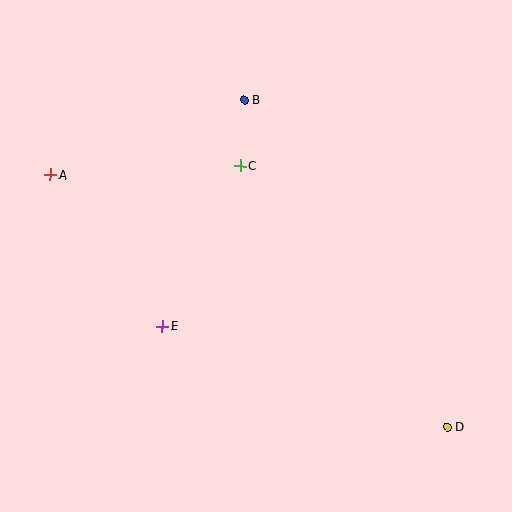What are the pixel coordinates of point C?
Point C is at (240, 166).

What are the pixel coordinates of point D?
Point D is at (448, 427).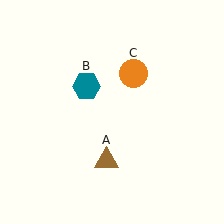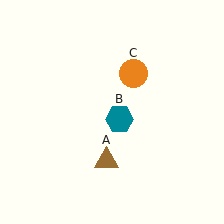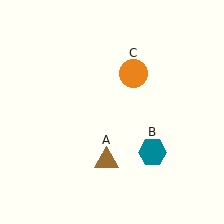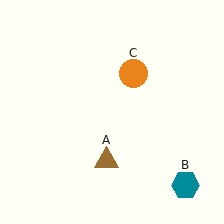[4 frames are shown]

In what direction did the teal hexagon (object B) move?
The teal hexagon (object B) moved down and to the right.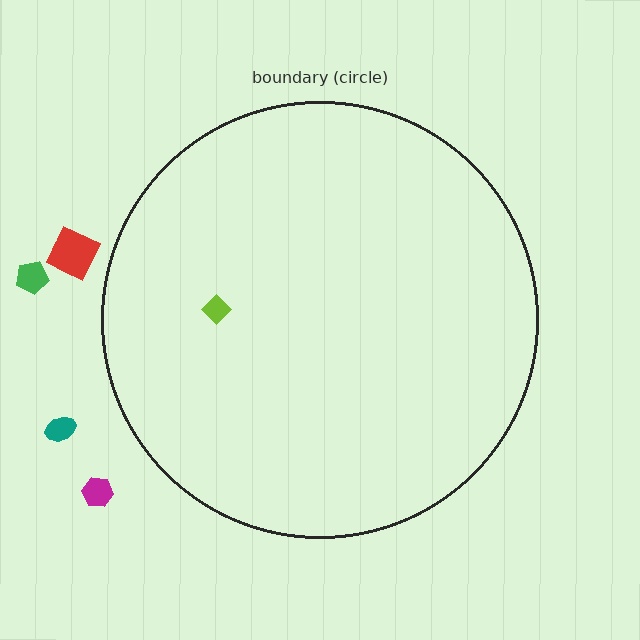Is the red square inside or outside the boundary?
Outside.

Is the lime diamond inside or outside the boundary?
Inside.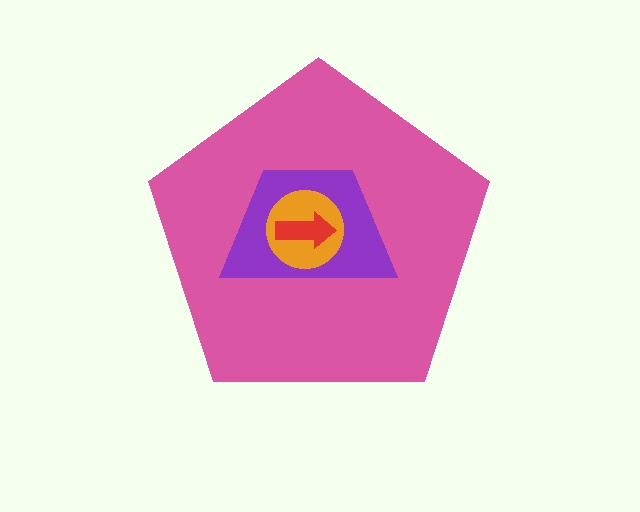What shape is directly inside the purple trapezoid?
The orange circle.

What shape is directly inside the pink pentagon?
The purple trapezoid.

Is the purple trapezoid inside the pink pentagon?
Yes.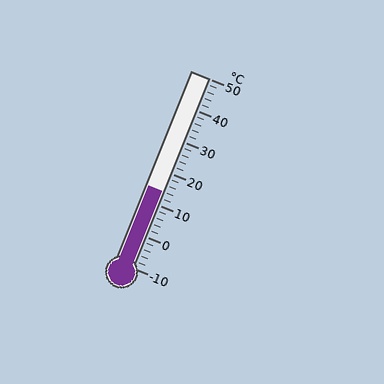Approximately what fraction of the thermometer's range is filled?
The thermometer is filled to approximately 40% of its range.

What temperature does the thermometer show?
The thermometer shows approximately 14°C.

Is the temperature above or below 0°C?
The temperature is above 0°C.